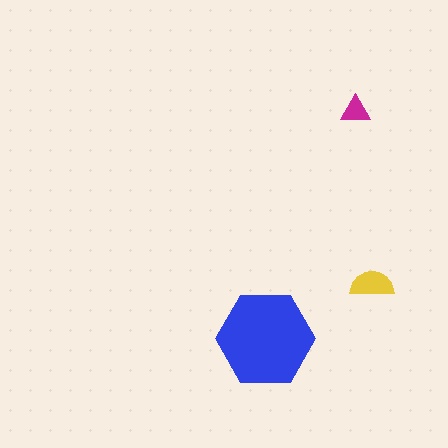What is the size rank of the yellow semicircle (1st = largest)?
2nd.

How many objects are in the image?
There are 3 objects in the image.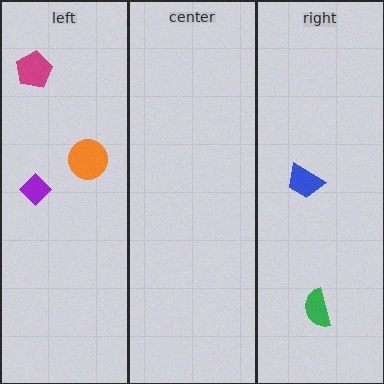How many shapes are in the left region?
3.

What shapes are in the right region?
The green semicircle, the blue trapezoid.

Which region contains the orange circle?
The left region.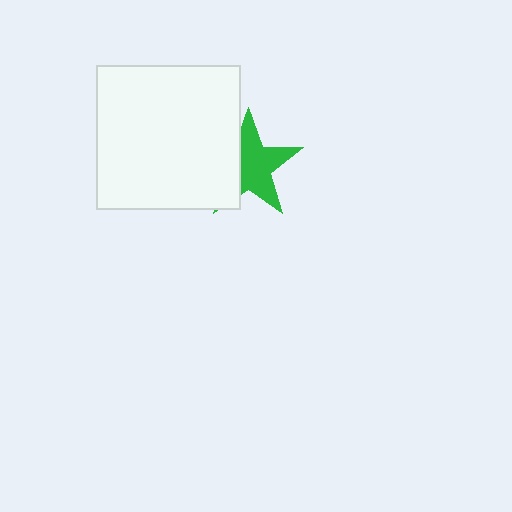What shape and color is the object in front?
The object in front is a white square.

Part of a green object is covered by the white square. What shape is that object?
It is a star.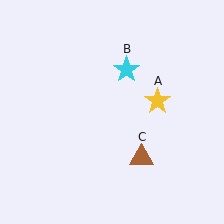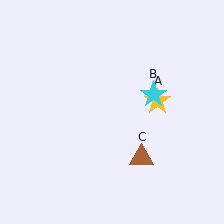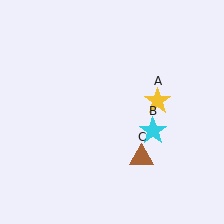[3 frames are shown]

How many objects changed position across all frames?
1 object changed position: cyan star (object B).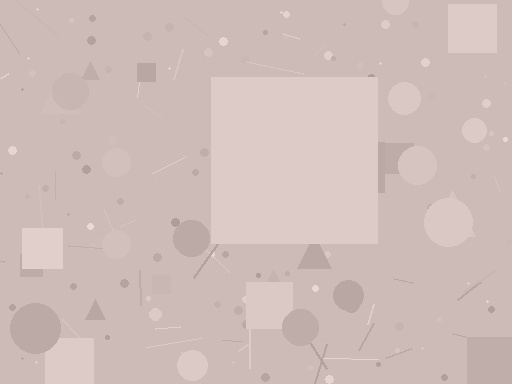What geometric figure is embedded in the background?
A square is embedded in the background.